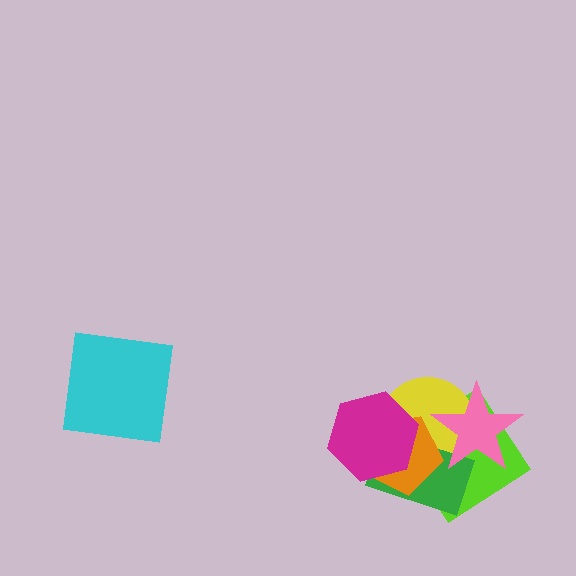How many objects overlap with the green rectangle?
5 objects overlap with the green rectangle.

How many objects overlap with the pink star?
4 objects overlap with the pink star.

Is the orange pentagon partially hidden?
Yes, it is partially covered by another shape.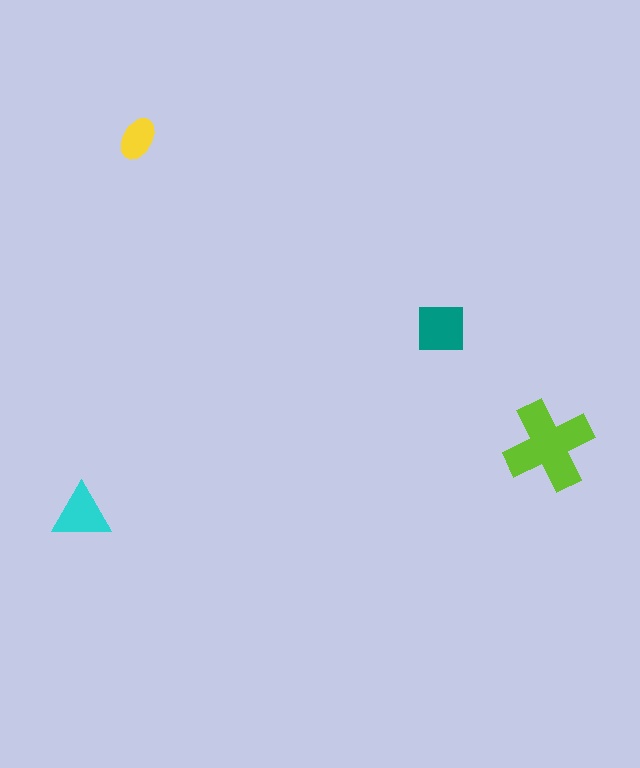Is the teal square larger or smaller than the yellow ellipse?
Larger.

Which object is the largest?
The lime cross.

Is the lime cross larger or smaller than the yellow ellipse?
Larger.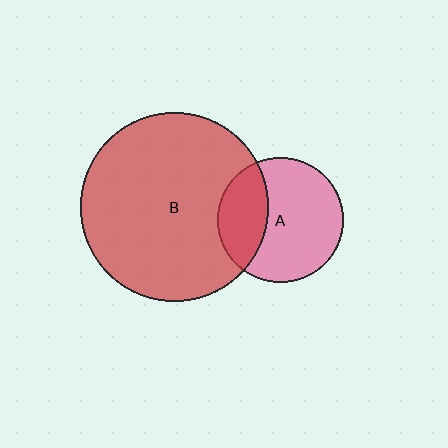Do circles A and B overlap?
Yes.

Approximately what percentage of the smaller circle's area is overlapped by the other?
Approximately 30%.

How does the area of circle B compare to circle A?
Approximately 2.2 times.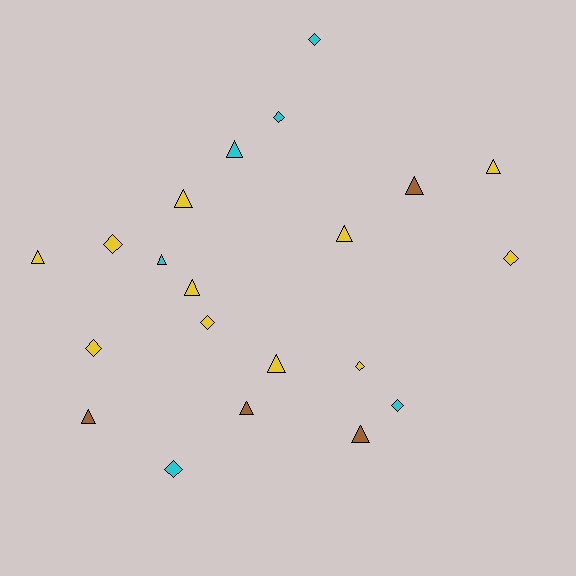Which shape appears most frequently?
Triangle, with 12 objects.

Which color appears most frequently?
Yellow, with 11 objects.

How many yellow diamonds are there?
There are 5 yellow diamonds.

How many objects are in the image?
There are 21 objects.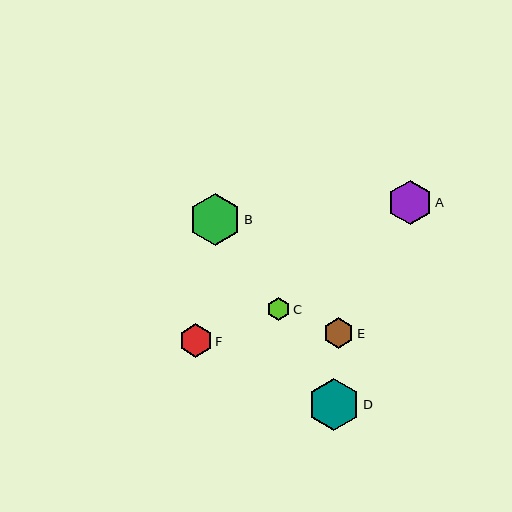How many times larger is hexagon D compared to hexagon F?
Hexagon D is approximately 1.6 times the size of hexagon F.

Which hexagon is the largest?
Hexagon B is the largest with a size of approximately 52 pixels.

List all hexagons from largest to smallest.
From largest to smallest: B, D, A, F, E, C.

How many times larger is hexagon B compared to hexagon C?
Hexagon B is approximately 2.2 times the size of hexagon C.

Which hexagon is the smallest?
Hexagon C is the smallest with a size of approximately 24 pixels.